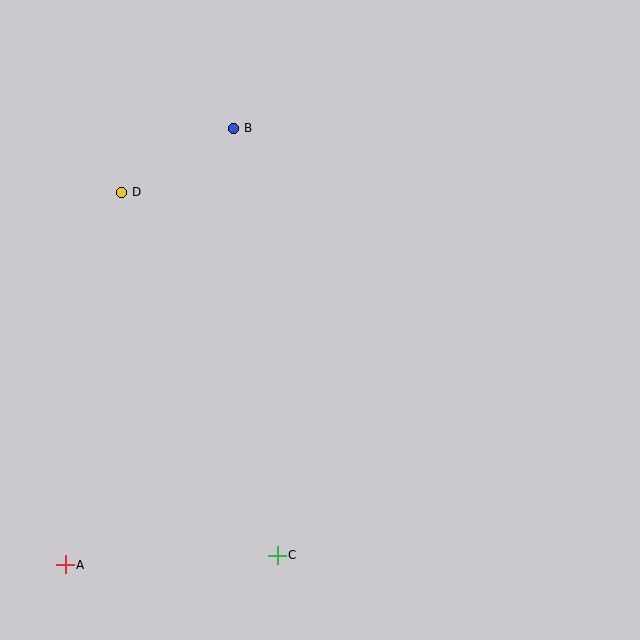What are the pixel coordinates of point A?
Point A is at (65, 565).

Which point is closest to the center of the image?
Point B at (233, 128) is closest to the center.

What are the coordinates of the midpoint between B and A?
The midpoint between B and A is at (149, 346).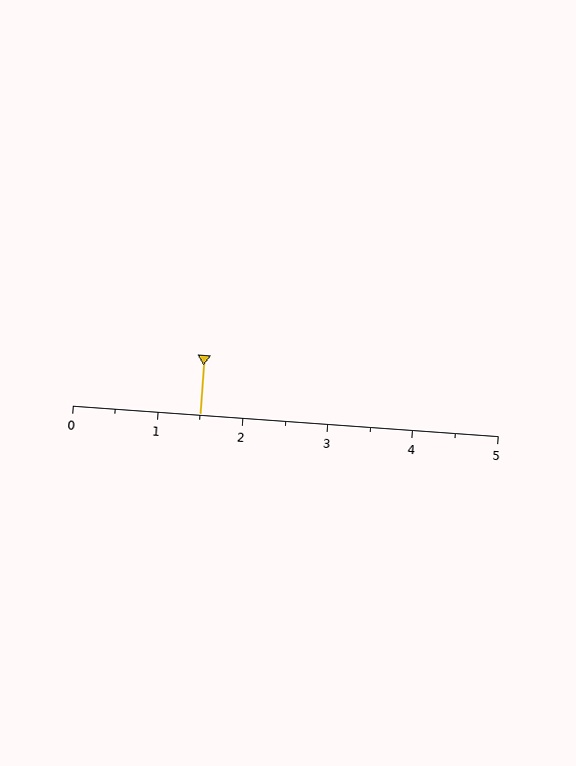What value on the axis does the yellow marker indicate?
The marker indicates approximately 1.5.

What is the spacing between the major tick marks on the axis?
The major ticks are spaced 1 apart.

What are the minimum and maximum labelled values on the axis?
The axis runs from 0 to 5.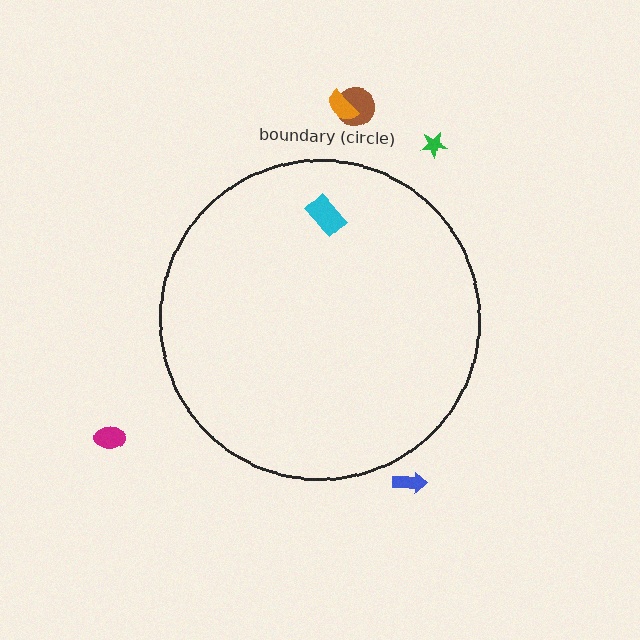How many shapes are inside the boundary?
1 inside, 5 outside.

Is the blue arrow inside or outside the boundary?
Outside.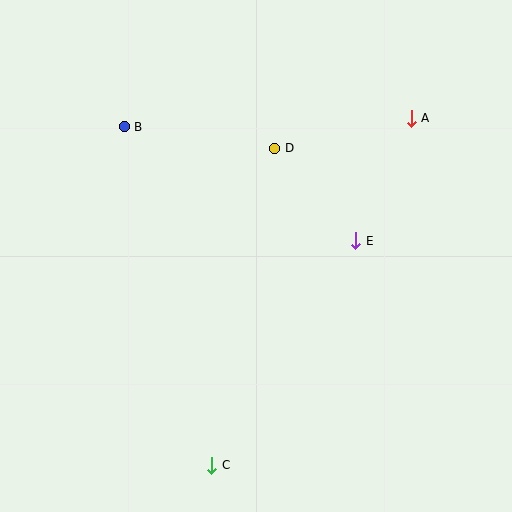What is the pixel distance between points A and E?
The distance between A and E is 135 pixels.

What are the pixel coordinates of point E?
Point E is at (356, 241).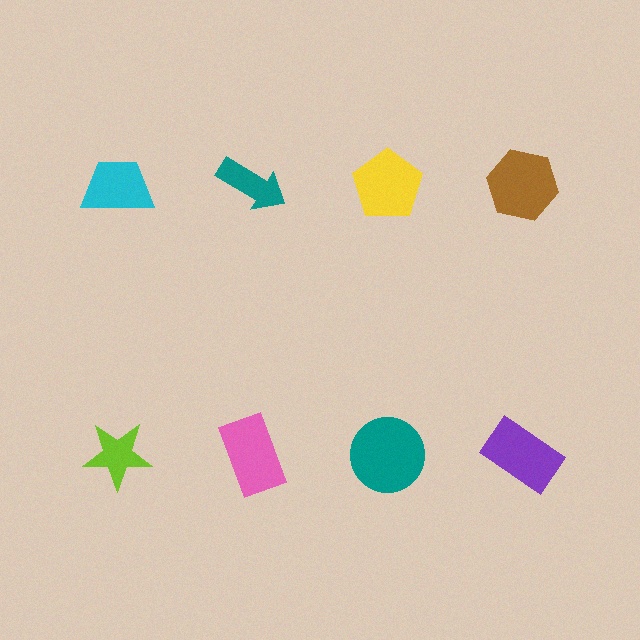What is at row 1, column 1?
A cyan trapezoid.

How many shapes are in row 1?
4 shapes.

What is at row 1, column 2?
A teal arrow.